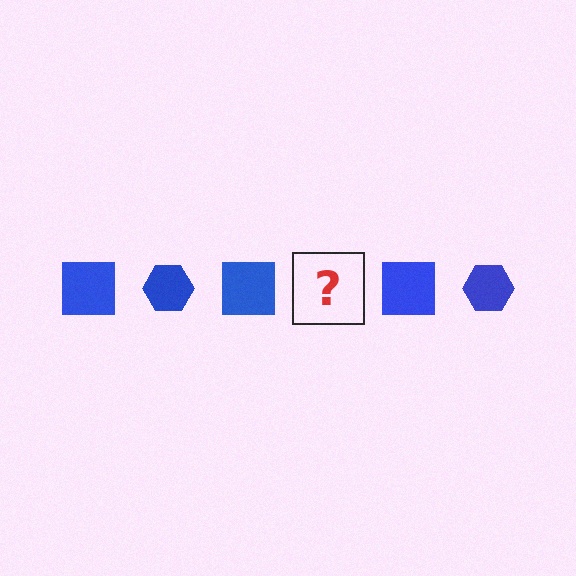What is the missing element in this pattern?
The missing element is a blue hexagon.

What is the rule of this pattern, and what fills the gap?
The rule is that the pattern cycles through square, hexagon shapes in blue. The gap should be filled with a blue hexagon.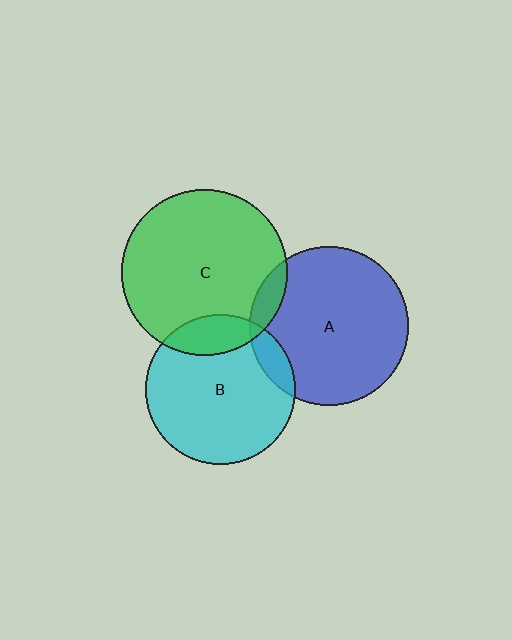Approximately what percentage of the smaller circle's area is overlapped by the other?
Approximately 15%.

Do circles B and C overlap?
Yes.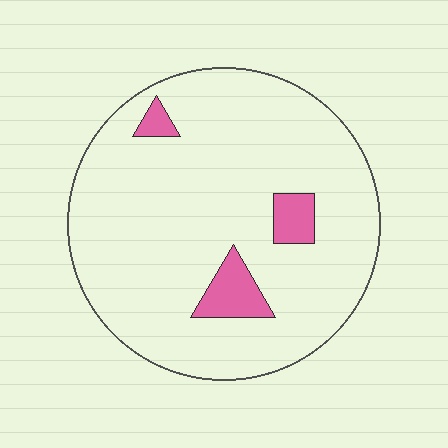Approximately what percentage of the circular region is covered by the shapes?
Approximately 10%.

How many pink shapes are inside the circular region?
3.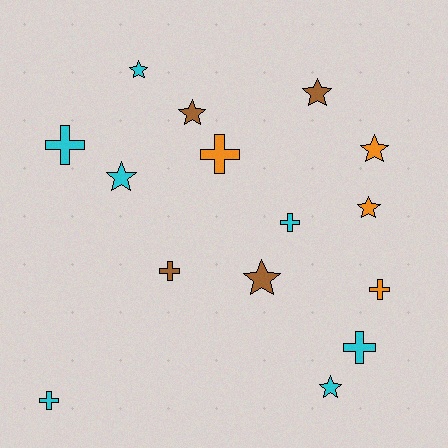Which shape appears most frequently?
Star, with 8 objects.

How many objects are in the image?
There are 15 objects.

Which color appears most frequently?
Cyan, with 7 objects.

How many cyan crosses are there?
There are 4 cyan crosses.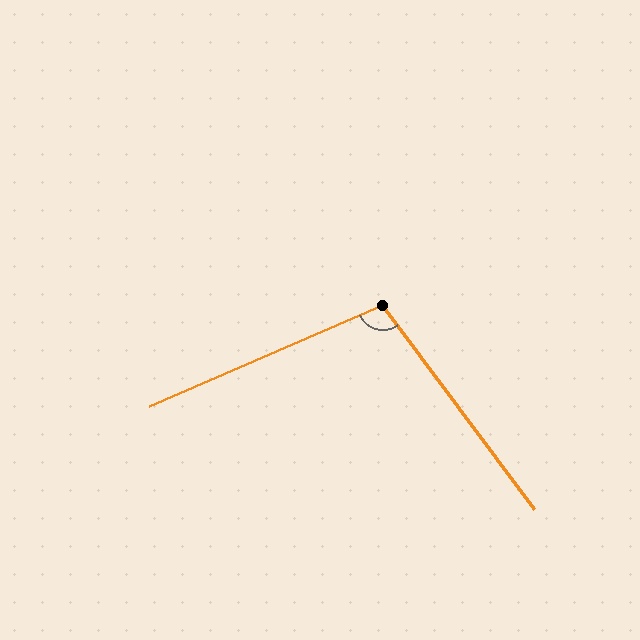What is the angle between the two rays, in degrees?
Approximately 103 degrees.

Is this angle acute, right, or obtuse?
It is obtuse.